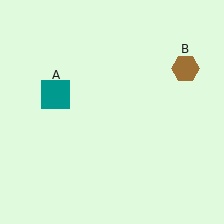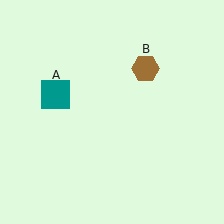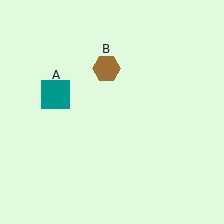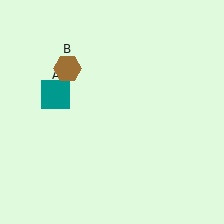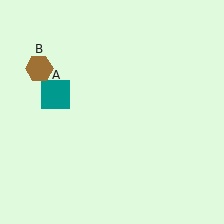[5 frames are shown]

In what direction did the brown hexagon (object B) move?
The brown hexagon (object B) moved left.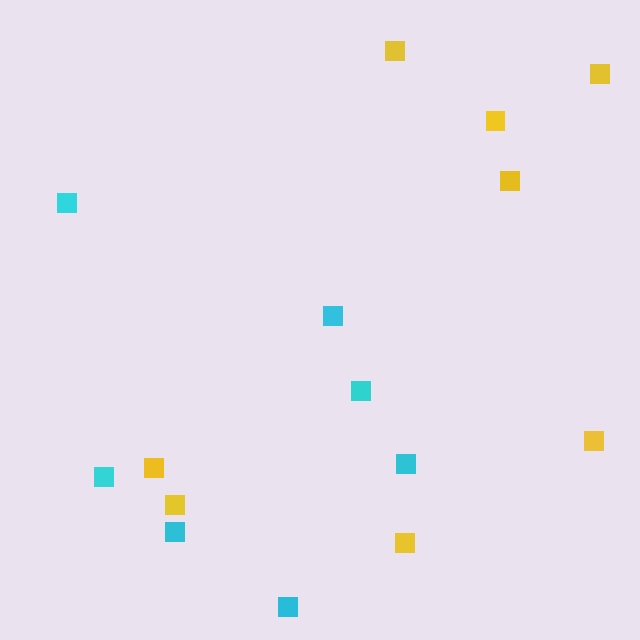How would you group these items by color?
There are 2 groups: one group of cyan squares (7) and one group of yellow squares (8).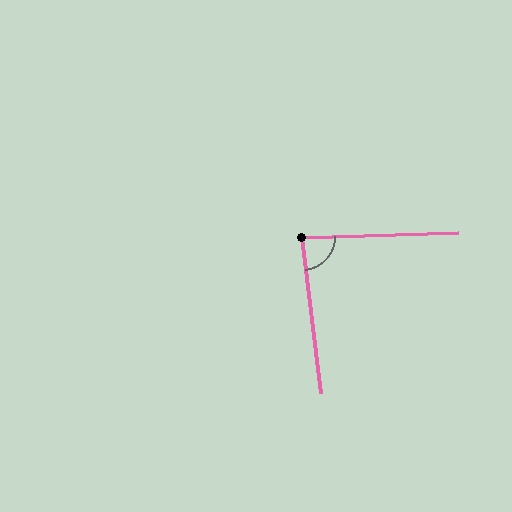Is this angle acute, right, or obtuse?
It is acute.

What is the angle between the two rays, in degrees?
Approximately 85 degrees.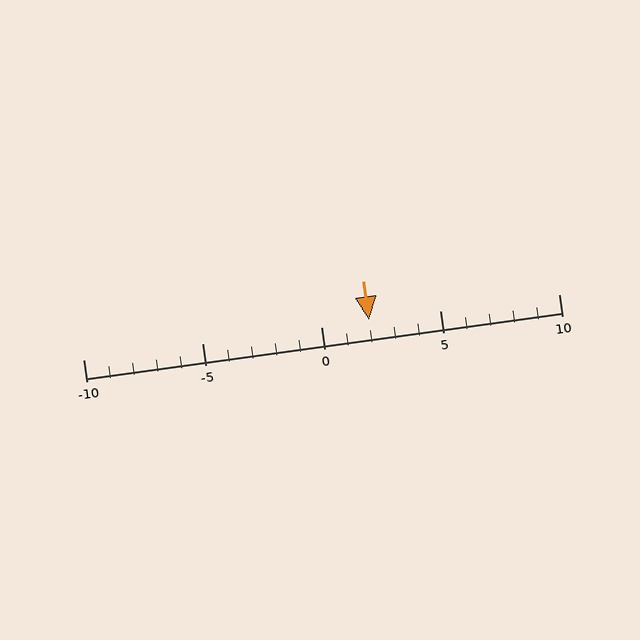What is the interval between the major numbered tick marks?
The major tick marks are spaced 5 units apart.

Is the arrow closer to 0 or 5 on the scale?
The arrow is closer to 0.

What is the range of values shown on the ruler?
The ruler shows values from -10 to 10.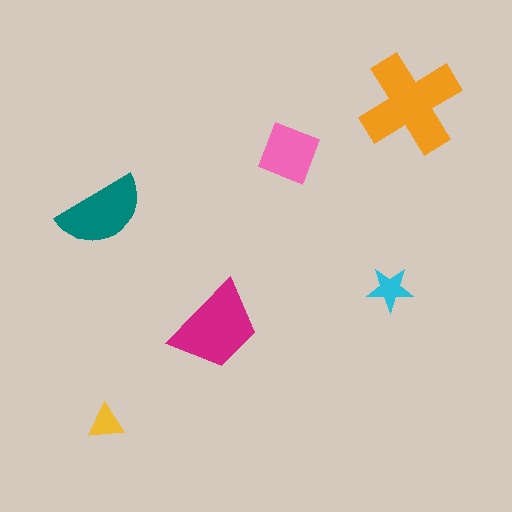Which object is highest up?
The orange cross is topmost.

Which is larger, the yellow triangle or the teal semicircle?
The teal semicircle.